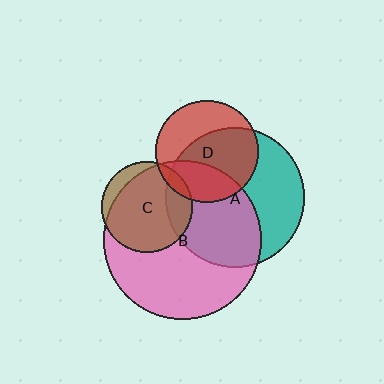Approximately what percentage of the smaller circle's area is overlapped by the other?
Approximately 10%.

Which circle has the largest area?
Circle B (pink).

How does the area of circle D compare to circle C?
Approximately 1.3 times.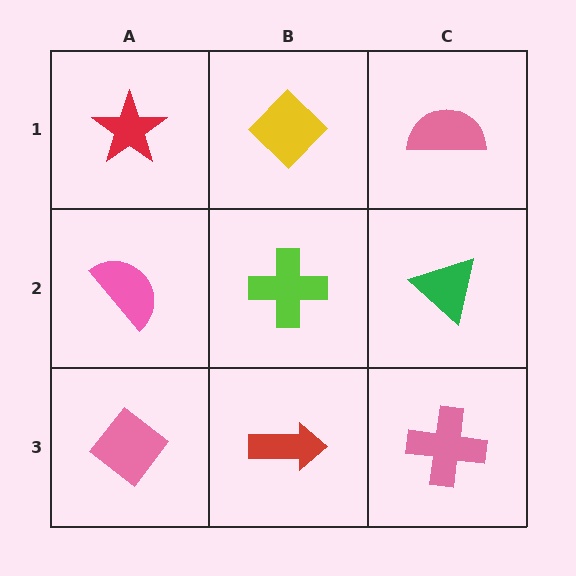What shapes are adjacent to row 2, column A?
A red star (row 1, column A), a pink diamond (row 3, column A), a lime cross (row 2, column B).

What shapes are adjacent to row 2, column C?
A pink semicircle (row 1, column C), a pink cross (row 3, column C), a lime cross (row 2, column B).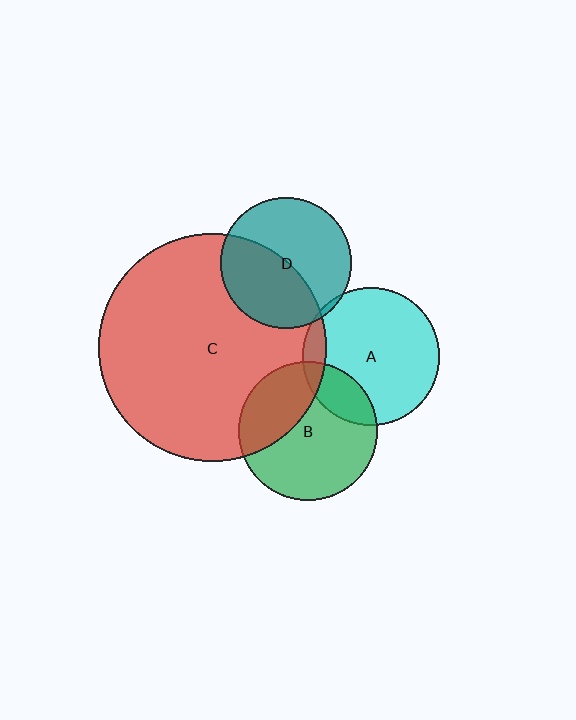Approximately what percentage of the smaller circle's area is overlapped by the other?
Approximately 20%.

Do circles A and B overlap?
Yes.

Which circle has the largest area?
Circle C (red).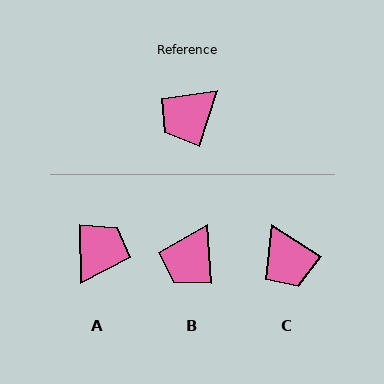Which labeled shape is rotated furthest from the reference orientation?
A, about 161 degrees away.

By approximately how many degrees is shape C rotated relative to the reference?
Approximately 75 degrees counter-clockwise.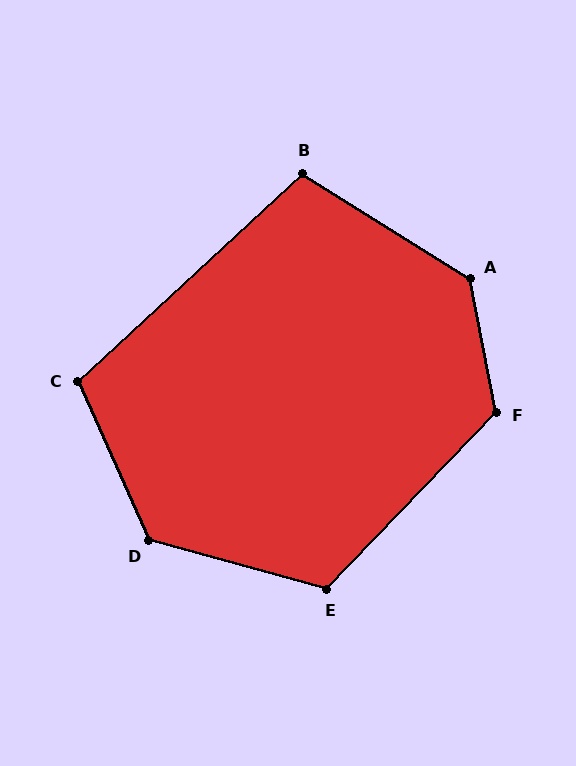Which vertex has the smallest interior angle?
B, at approximately 105 degrees.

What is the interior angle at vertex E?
Approximately 118 degrees (obtuse).